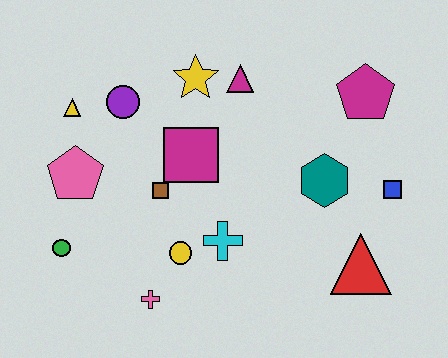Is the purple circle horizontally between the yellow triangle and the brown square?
Yes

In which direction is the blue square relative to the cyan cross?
The blue square is to the right of the cyan cross.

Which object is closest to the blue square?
The teal hexagon is closest to the blue square.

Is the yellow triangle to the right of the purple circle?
No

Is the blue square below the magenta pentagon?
Yes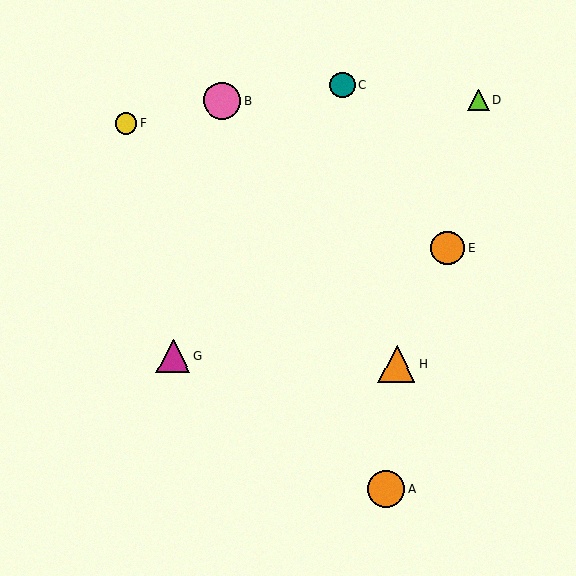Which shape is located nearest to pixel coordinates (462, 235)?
The orange circle (labeled E) at (448, 248) is nearest to that location.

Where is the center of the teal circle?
The center of the teal circle is at (342, 85).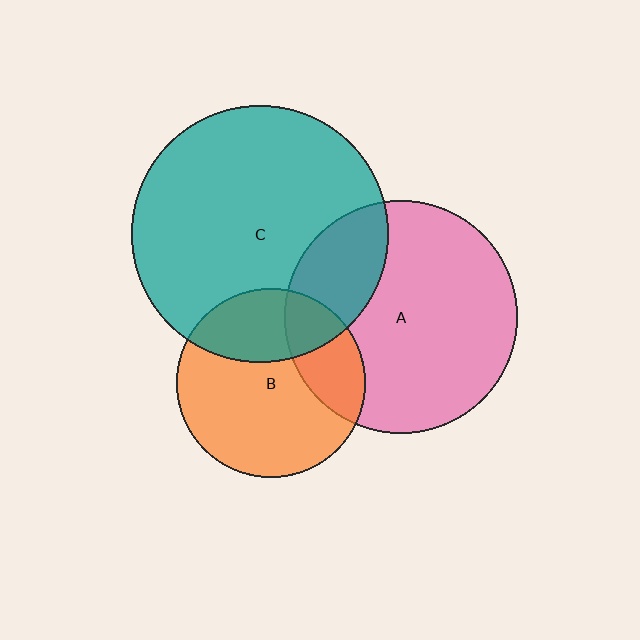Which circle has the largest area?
Circle C (teal).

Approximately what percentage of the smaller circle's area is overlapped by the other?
Approximately 25%.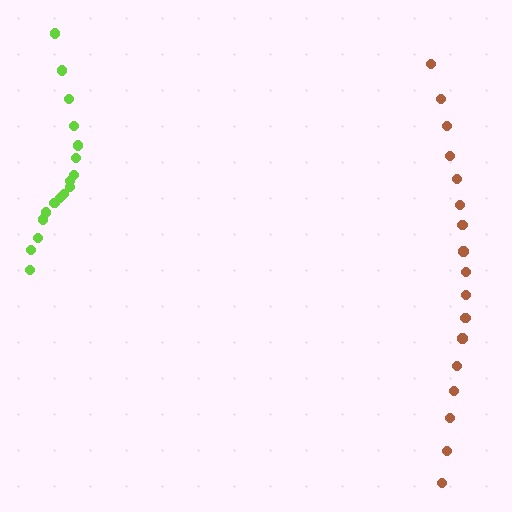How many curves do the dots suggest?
There are 2 distinct paths.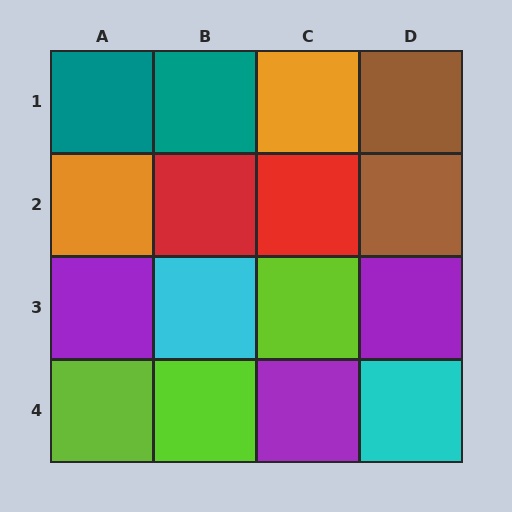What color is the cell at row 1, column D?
Brown.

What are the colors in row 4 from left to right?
Lime, lime, purple, cyan.